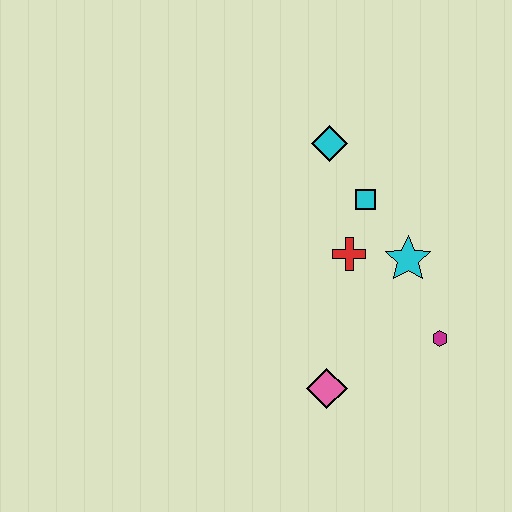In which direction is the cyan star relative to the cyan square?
The cyan star is below the cyan square.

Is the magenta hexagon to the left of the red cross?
No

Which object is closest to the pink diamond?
The magenta hexagon is closest to the pink diamond.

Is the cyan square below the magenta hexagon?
No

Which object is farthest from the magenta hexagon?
The cyan diamond is farthest from the magenta hexagon.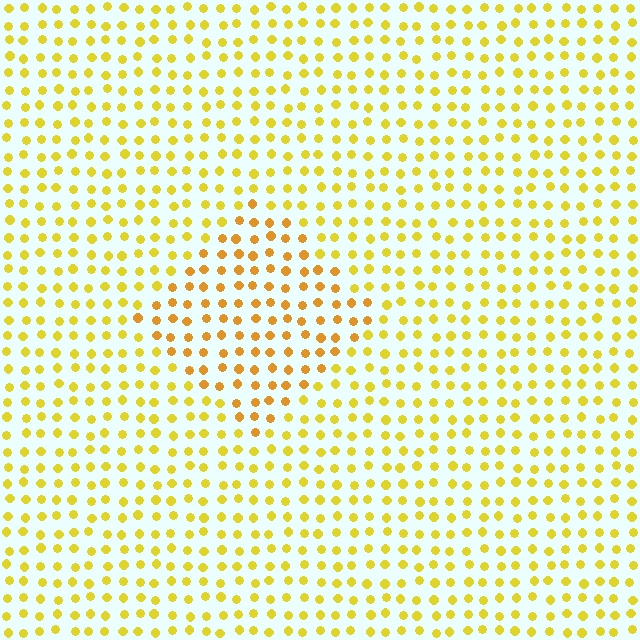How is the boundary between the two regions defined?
The boundary is defined purely by a slight shift in hue (about 21 degrees). Spacing, size, and orientation are identical on both sides.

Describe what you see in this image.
The image is filled with small yellow elements in a uniform arrangement. A diamond-shaped region is visible where the elements are tinted to a slightly different hue, forming a subtle color boundary.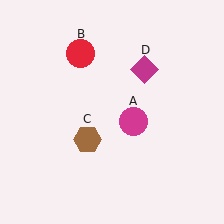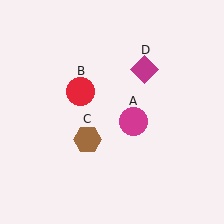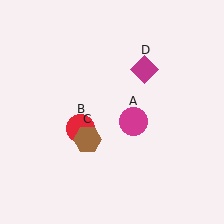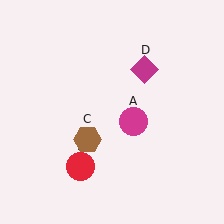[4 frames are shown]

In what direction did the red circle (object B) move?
The red circle (object B) moved down.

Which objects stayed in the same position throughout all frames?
Magenta circle (object A) and brown hexagon (object C) and magenta diamond (object D) remained stationary.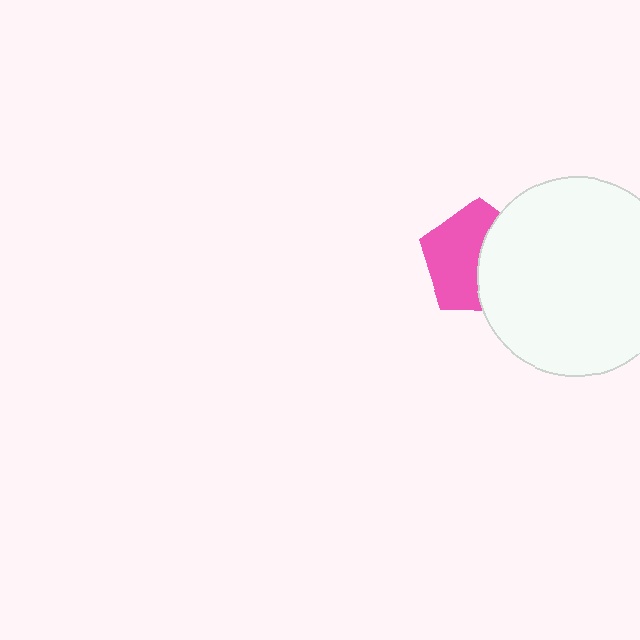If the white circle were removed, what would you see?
You would see the complete pink pentagon.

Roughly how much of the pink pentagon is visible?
About half of it is visible (roughly 56%).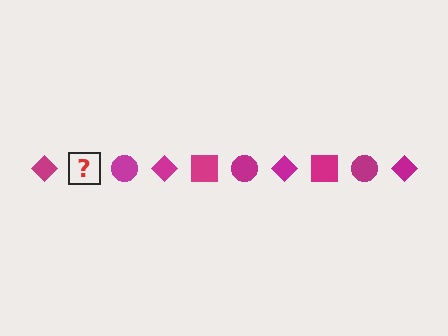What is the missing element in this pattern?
The missing element is a magenta square.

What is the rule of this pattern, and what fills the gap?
The rule is that the pattern cycles through diamond, square, circle shapes in magenta. The gap should be filled with a magenta square.